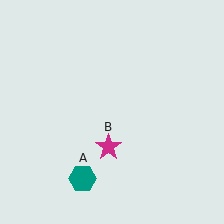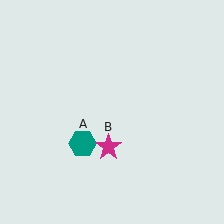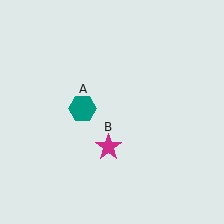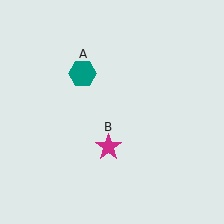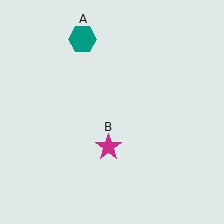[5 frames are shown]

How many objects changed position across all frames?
1 object changed position: teal hexagon (object A).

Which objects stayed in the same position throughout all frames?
Magenta star (object B) remained stationary.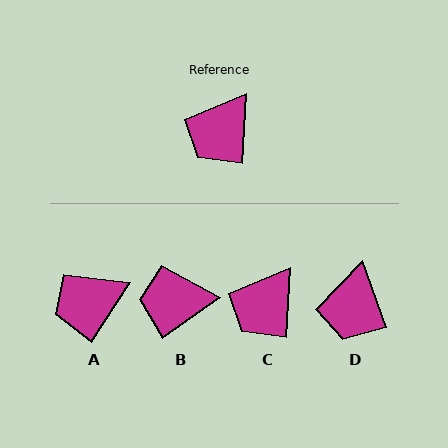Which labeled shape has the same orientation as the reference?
C.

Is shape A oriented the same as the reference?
No, it is off by about 30 degrees.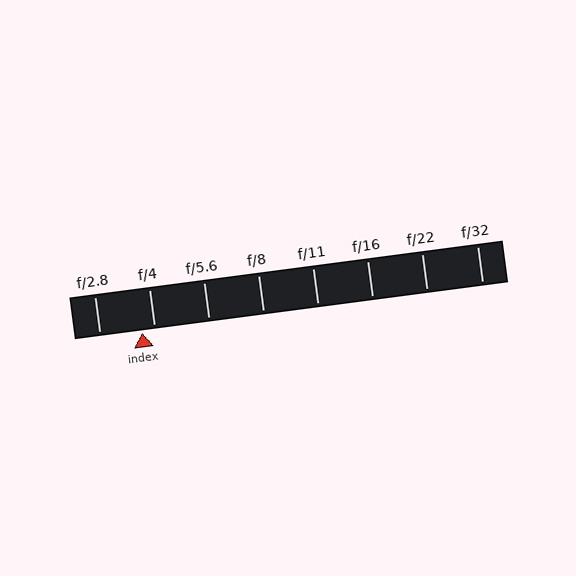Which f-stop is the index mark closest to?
The index mark is closest to f/4.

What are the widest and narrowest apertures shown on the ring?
The widest aperture shown is f/2.8 and the narrowest is f/32.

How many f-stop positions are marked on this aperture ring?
There are 8 f-stop positions marked.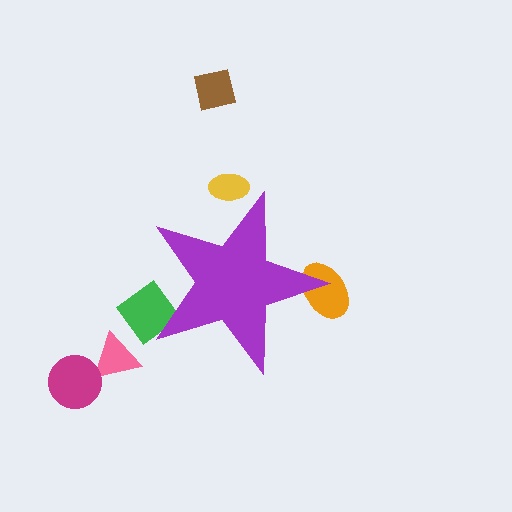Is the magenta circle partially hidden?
No, the magenta circle is fully visible.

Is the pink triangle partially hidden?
No, the pink triangle is fully visible.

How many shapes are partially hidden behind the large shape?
3 shapes are partially hidden.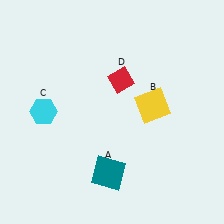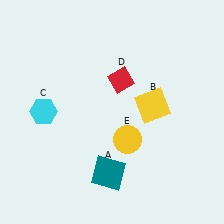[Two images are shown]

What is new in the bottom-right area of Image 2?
A yellow circle (E) was added in the bottom-right area of Image 2.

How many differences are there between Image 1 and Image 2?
There is 1 difference between the two images.